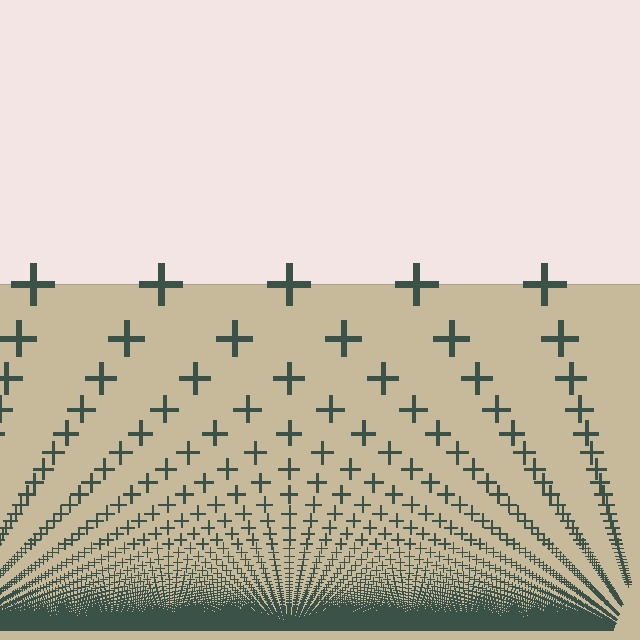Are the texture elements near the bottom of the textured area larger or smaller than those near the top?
Smaller. The gradient is inverted — elements near the bottom are smaller and denser.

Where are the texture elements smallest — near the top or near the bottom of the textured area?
Near the bottom.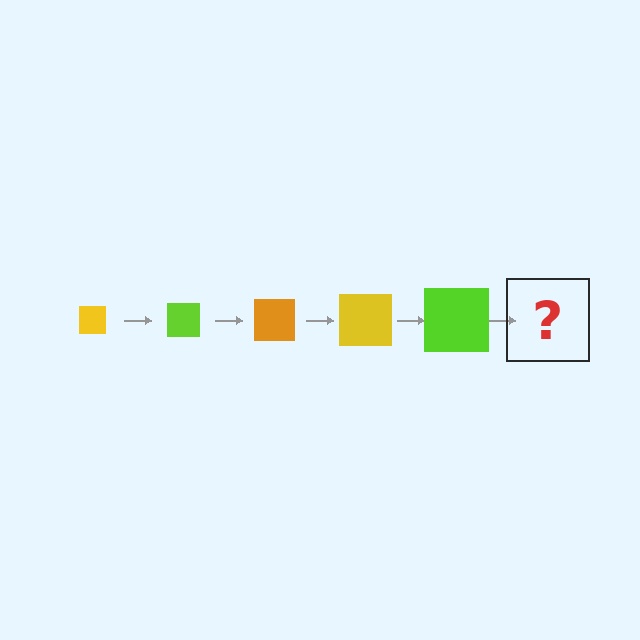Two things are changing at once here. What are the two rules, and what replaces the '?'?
The two rules are that the square grows larger each step and the color cycles through yellow, lime, and orange. The '?' should be an orange square, larger than the previous one.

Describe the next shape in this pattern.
It should be an orange square, larger than the previous one.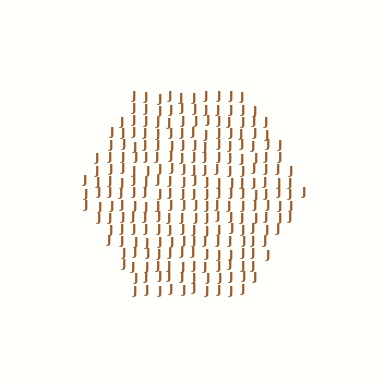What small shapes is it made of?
It is made of small letter J's.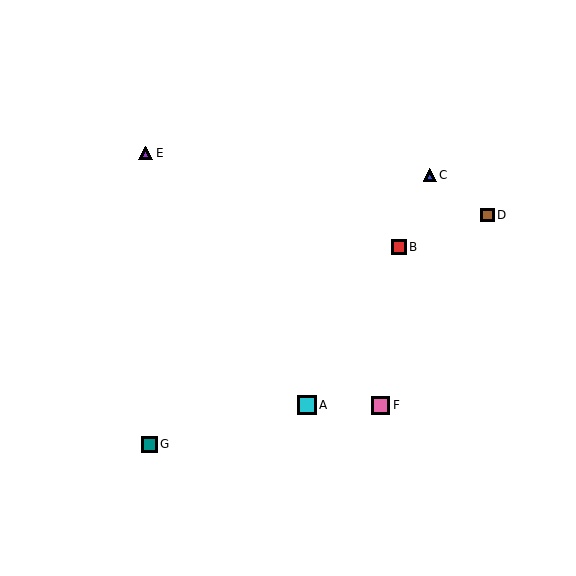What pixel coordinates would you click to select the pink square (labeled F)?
Click at (380, 405) to select the pink square F.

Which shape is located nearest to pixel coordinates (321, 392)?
The cyan square (labeled A) at (307, 405) is nearest to that location.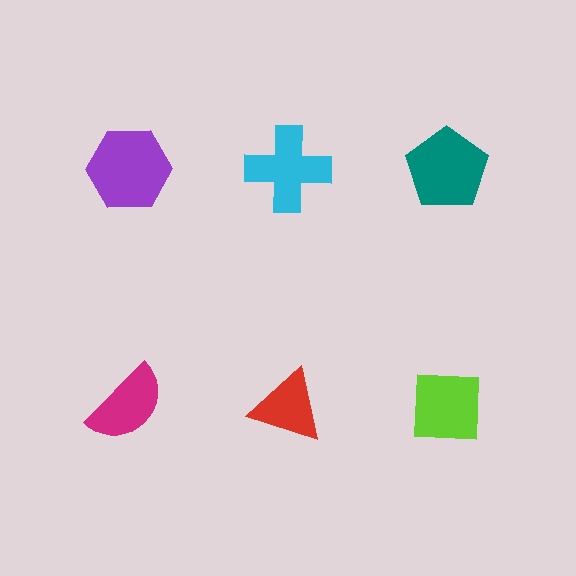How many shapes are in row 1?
3 shapes.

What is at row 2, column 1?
A magenta semicircle.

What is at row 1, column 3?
A teal pentagon.